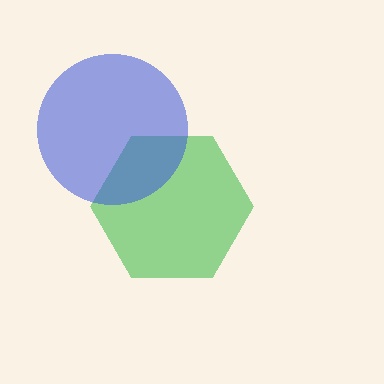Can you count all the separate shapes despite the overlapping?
Yes, there are 2 separate shapes.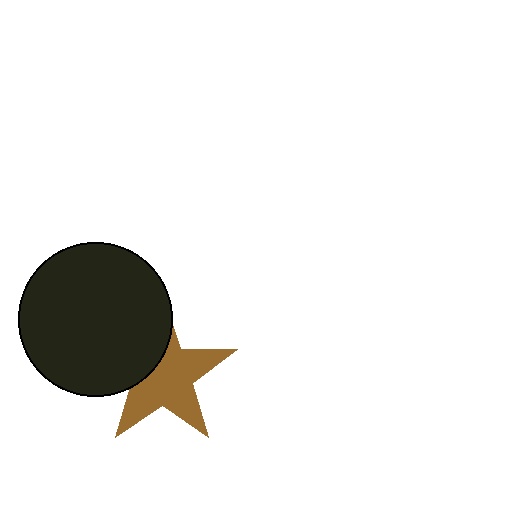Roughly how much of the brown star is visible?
Most of it is visible (roughly 66%).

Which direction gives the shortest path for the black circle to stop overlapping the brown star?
Moving left gives the shortest separation.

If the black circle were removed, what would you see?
You would see the complete brown star.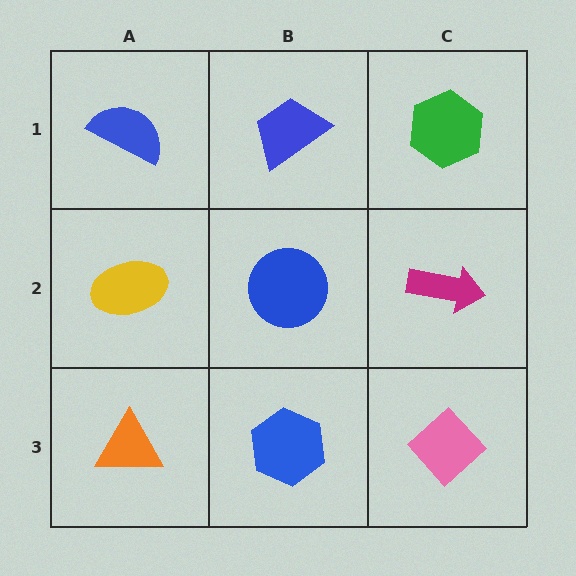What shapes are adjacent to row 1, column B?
A blue circle (row 2, column B), a blue semicircle (row 1, column A), a green hexagon (row 1, column C).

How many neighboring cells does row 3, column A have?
2.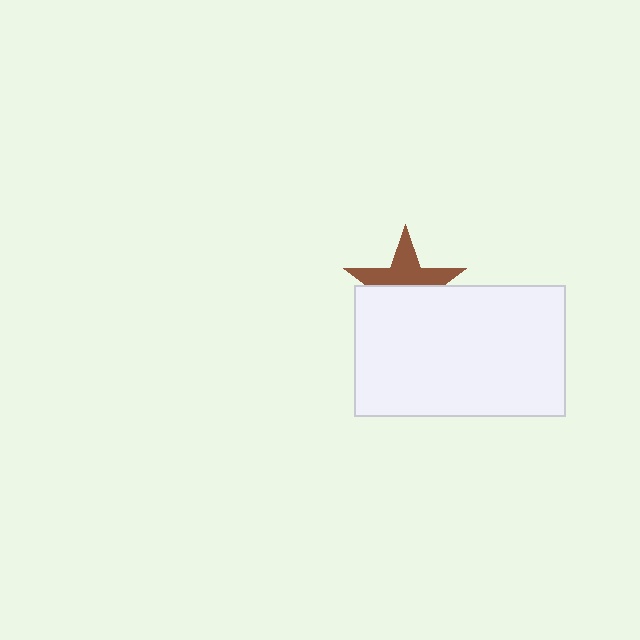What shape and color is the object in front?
The object in front is a white rectangle.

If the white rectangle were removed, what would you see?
You would see the complete brown star.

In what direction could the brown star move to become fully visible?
The brown star could move up. That would shift it out from behind the white rectangle entirely.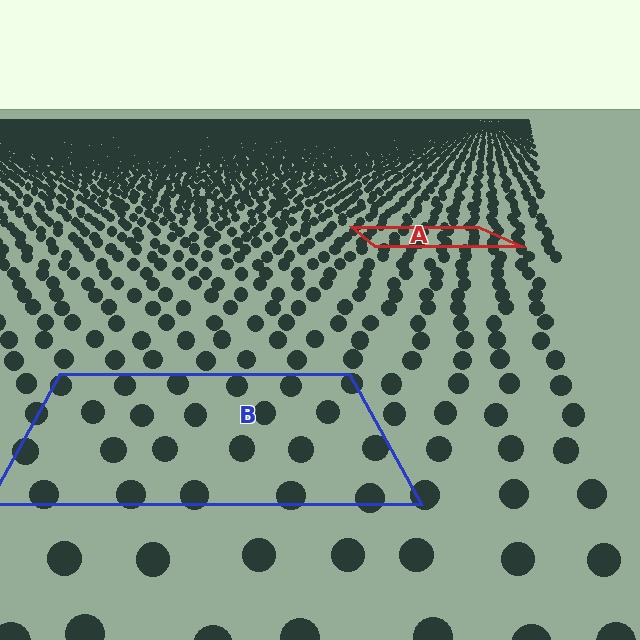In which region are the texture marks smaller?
The texture marks are smaller in region A, because it is farther away.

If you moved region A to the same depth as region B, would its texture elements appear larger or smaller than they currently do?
They would appear larger. At a closer depth, the same texture elements are projected at a bigger on-screen size.